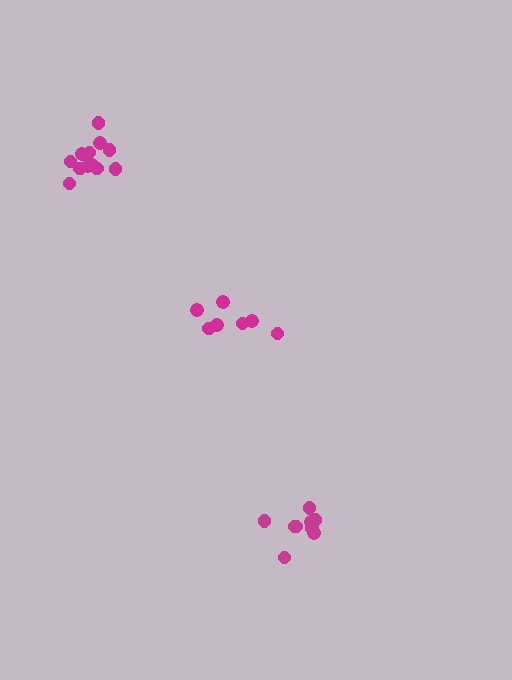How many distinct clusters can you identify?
There are 3 distinct clusters.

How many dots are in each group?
Group 1: 7 dots, Group 2: 9 dots, Group 3: 12 dots (28 total).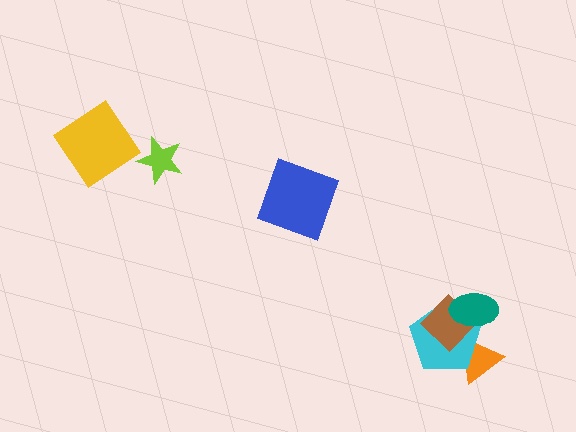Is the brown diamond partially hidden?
Yes, it is partially covered by another shape.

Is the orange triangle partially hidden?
Yes, it is partially covered by another shape.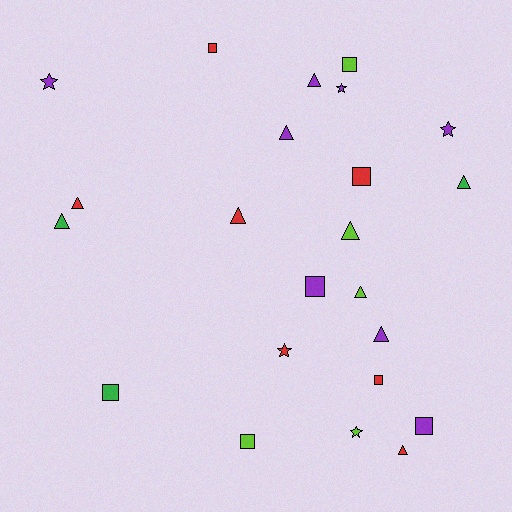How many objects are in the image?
There are 23 objects.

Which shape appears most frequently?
Triangle, with 10 objects.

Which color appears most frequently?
Purple, with 8 objects.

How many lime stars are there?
There is 1 lime star.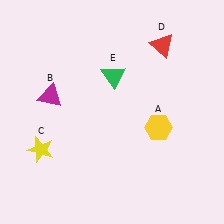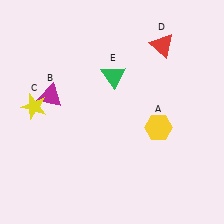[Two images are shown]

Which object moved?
The yellow star (C) moved up.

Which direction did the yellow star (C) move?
The yellow star (C) moved up.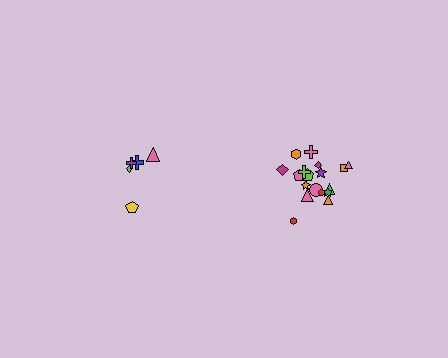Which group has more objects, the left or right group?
The right group.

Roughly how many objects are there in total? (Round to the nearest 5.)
Roughly 25 objects in total.